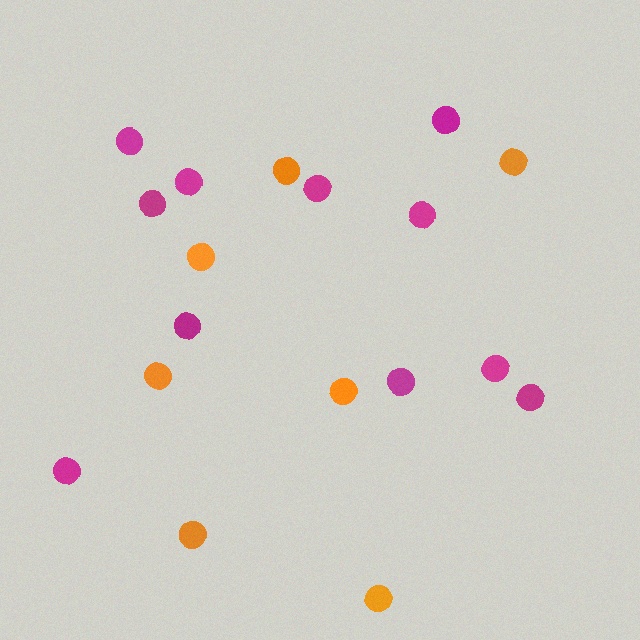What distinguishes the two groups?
There are 2 groups: one group of orange circles (7) and one group of magenta circles (11).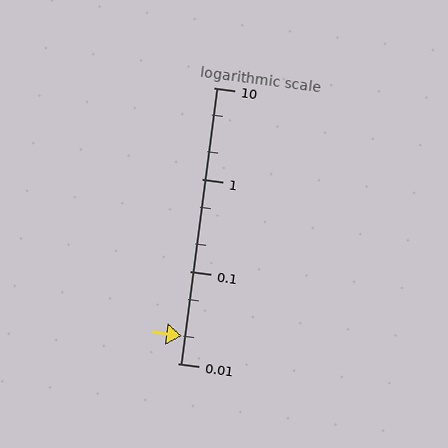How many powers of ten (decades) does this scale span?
The scale spans 3 decades, from 0.01 to 10.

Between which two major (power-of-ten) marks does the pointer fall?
The pointer is between 0.01 and 0.1.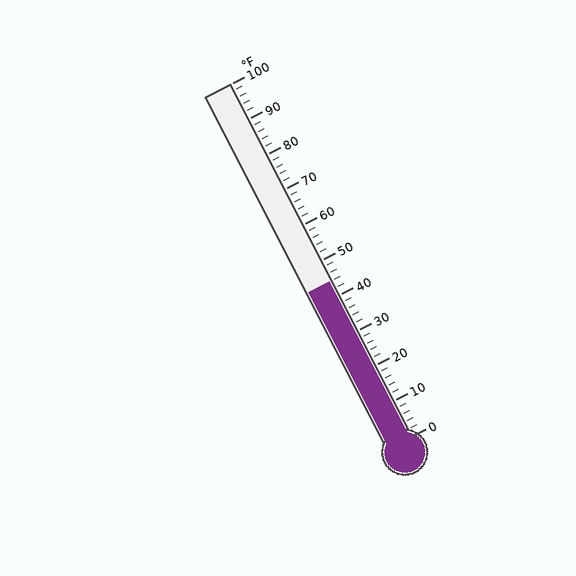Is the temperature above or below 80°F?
The temperature is below 80°F.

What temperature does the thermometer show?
The thermometer shows approximately 44°F.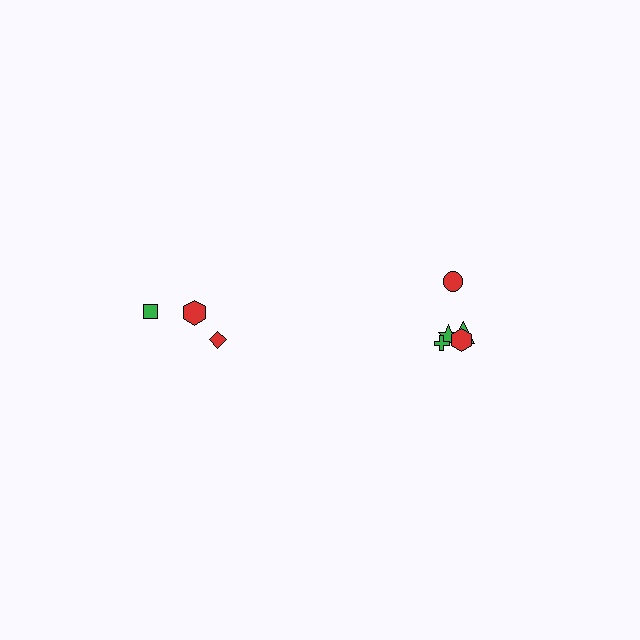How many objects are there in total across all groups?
There are 8 objects.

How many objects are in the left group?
There are 3 objects.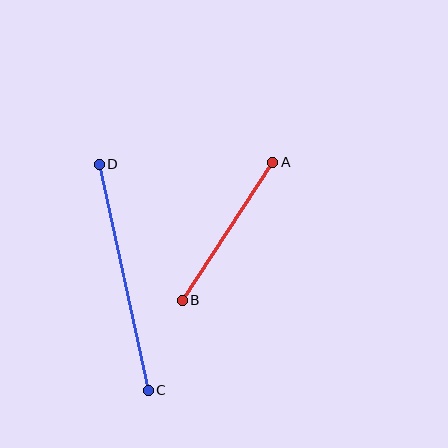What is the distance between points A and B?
The distance is approximately 165 pixels.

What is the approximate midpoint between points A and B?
The midpoint is at approximately (227, 231) pixels.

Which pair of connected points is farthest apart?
Points C and D are farthest apart.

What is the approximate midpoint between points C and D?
The midpoint is at approximately (124, 277) pixels.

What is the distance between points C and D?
The distance is approximately 231 pixels.